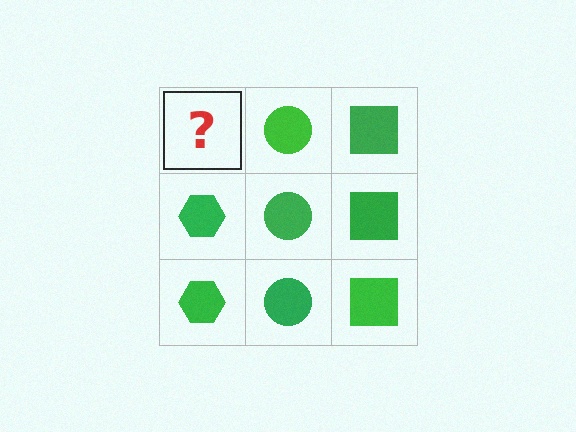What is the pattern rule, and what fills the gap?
The rule is that each column has a consistent shape. The gap should be filled with a green hexagon.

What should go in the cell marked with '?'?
The missing cell should contain a green hexagon.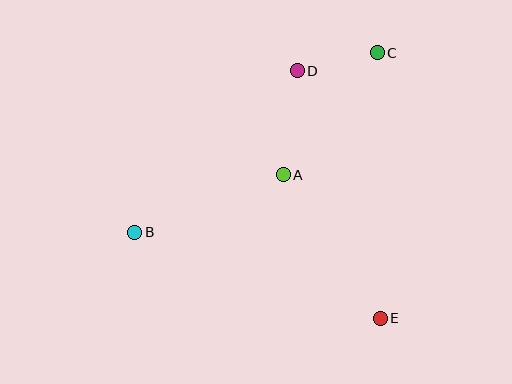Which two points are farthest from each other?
Points B and C are farthest from each other.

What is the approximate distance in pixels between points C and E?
The distance between C and E is approximately 266 pixels.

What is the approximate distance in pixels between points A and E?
The distance between A and E is approximately 173 pixels.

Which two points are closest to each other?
Points C and D are closest to each other.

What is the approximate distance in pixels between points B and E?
The distance between B and E is approximately 261 pixels.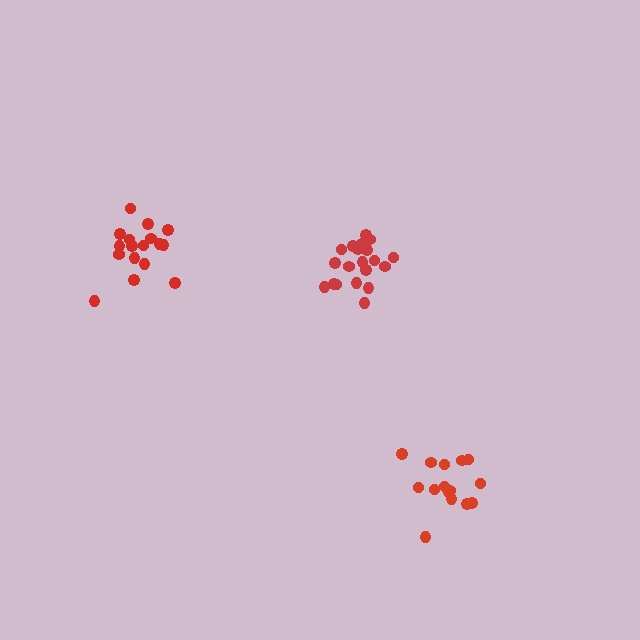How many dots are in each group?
Group 1: 15 dots, Group 2: 20 dots, Group 3: 17 dots (52 total).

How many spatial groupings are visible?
There are 3 spatial groupings.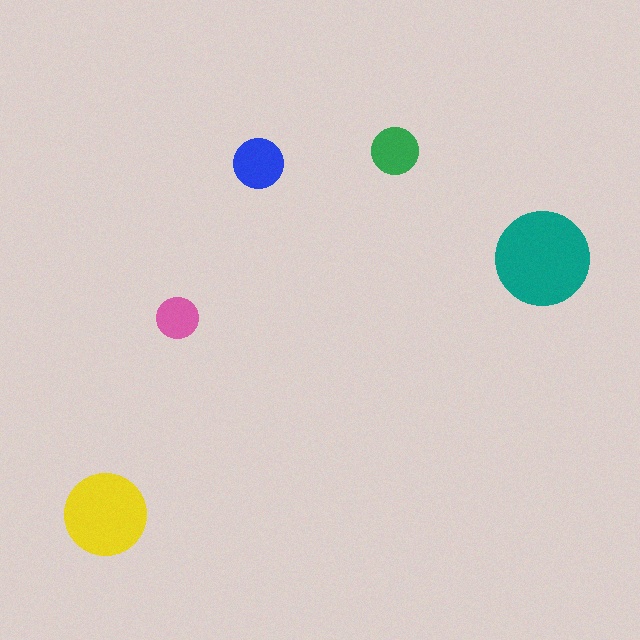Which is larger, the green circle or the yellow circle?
The yellow one.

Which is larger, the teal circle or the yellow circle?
The teal one.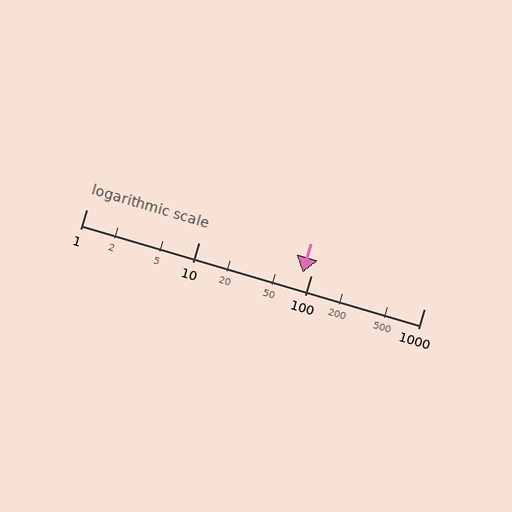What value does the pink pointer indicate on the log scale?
The pointer indicates approximately 84.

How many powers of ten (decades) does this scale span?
The scale spans 3 decades, from 1 to 1000.